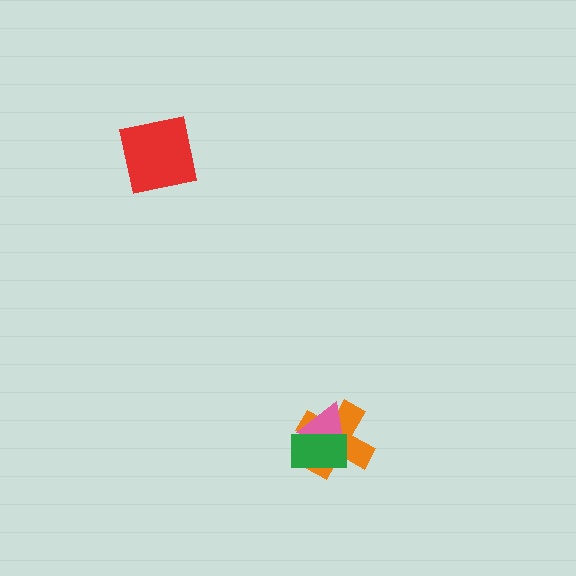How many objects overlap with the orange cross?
2 objects overlap with the orange cross.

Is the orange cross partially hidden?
Yes, it is partially covered by another shape.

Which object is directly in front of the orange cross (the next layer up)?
The pink triangle is directly in front of the orange cross.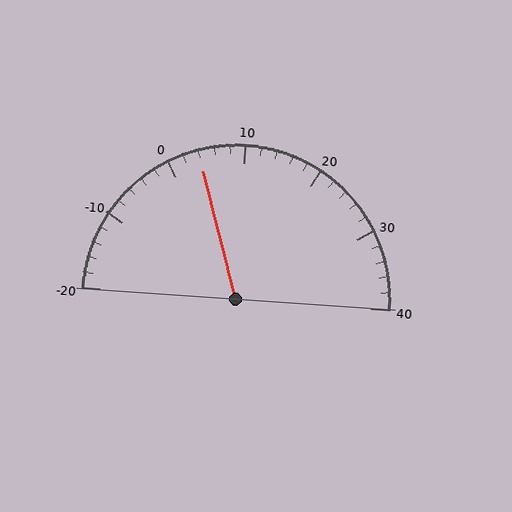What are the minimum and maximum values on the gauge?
The gauge ranges from -20 to 40.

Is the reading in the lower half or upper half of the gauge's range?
The reading is in the lower half of the range (-20 to 40).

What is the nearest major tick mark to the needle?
The nearest major tick mark is 0.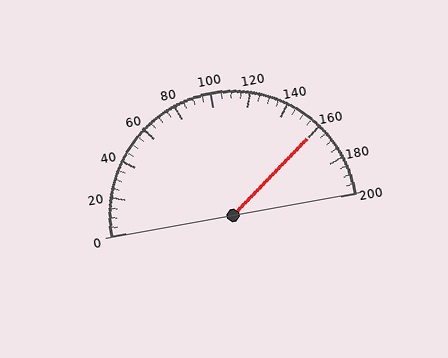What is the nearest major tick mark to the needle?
The nearest major tick mark is 160.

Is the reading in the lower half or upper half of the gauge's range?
The reading is in the upper half of the range (0 to 200).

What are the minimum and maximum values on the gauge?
The gauge ranges from 0 to 200.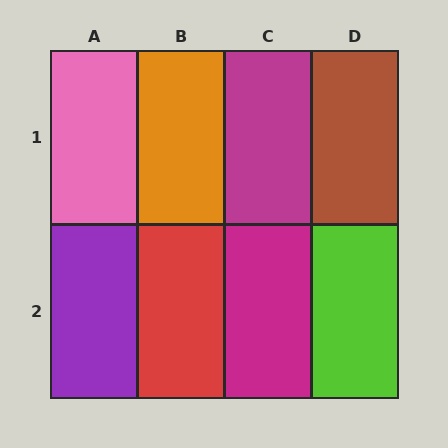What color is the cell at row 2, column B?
Red.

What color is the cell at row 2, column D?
Lime.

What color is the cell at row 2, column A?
Purple.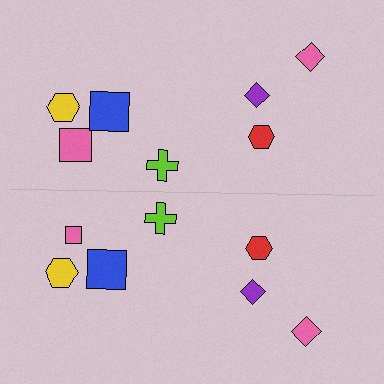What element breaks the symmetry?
The pink square on the bottom side has a different size than its mirror counterpart.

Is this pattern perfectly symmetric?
No, the pattern is not perfectly symmetric. The pink square on the bottom side has a different size than its mirror counterpart.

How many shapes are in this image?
There are 14 shapes in this image.